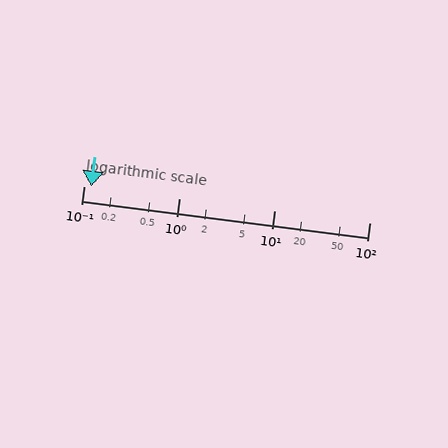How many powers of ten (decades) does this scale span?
The scale spans 3 decades, from 0.1 to 100.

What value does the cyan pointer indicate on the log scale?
The pointer indicates approximately 0.12.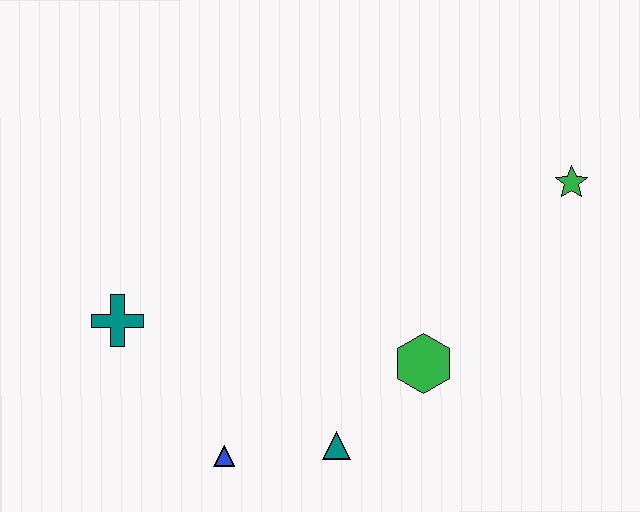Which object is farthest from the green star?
The teal cross is farthest from the green star.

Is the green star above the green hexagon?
Yes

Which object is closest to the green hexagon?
The teal triangle is closest to the green hexagon.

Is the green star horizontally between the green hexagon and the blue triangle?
No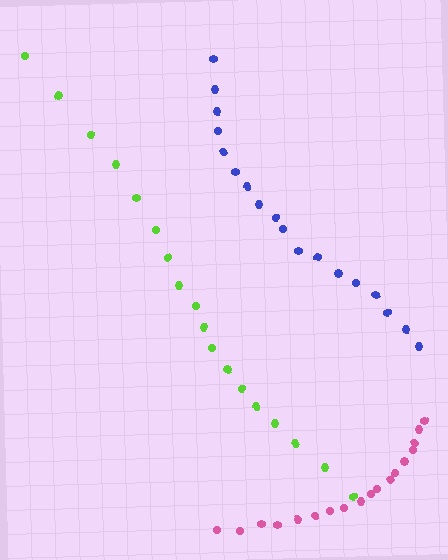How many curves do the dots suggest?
There are 3 distinct paths.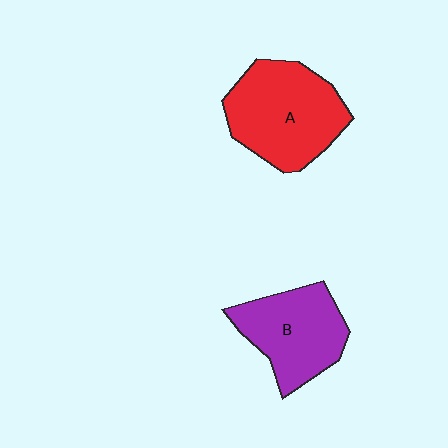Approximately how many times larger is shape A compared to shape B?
Approximately 1.2 times.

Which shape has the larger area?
Shape A (red).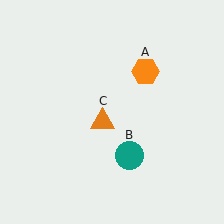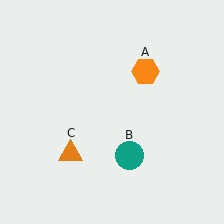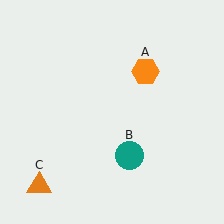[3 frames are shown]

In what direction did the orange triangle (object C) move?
The orange triangle (object C) moved down and to the left.